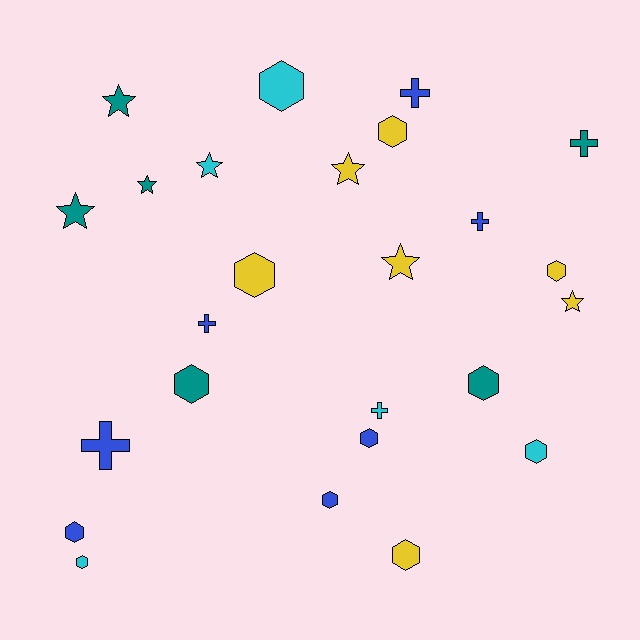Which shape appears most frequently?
Hexagon, with 12 objects.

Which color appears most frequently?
Yellow, with 7 objects.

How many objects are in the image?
There are 25 objects.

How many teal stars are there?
There are 3 teal stars.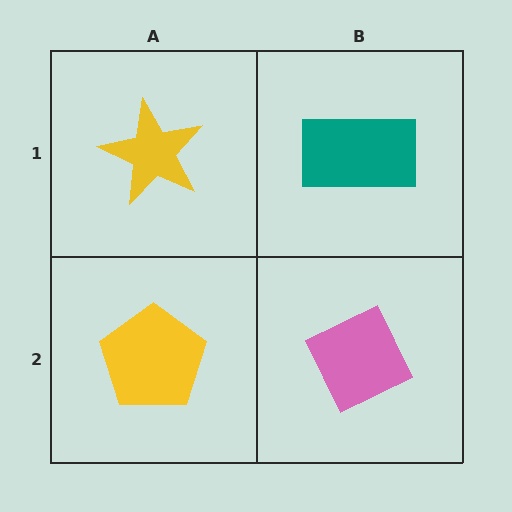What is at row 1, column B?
A teal rectangle.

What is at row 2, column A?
A yellow pentagon.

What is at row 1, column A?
A yellow star.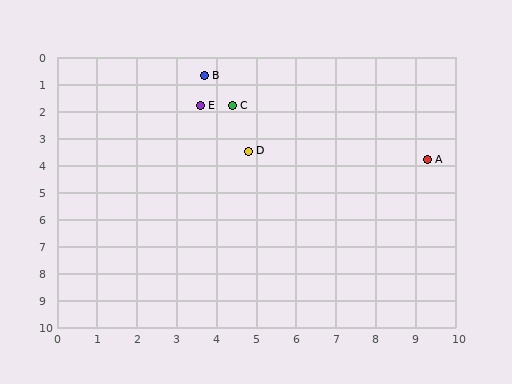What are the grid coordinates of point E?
Point E is at approximately (3.6, 1.8).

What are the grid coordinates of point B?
Point B is at approximately (3.7, 0.7).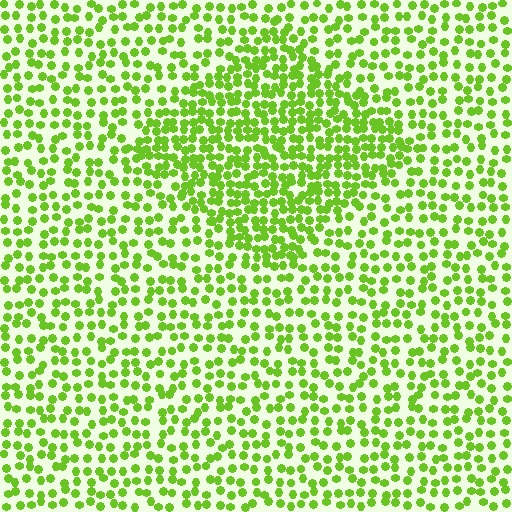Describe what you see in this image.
The image contains small lime elements arranged at two different densities. A diamond-shaped region is visible where the elements are more densely packed than the surrounding area.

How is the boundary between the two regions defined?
The boundary is defined by a change in element density (approximately 1.7x ratio). All elements are the same color, size, and shape.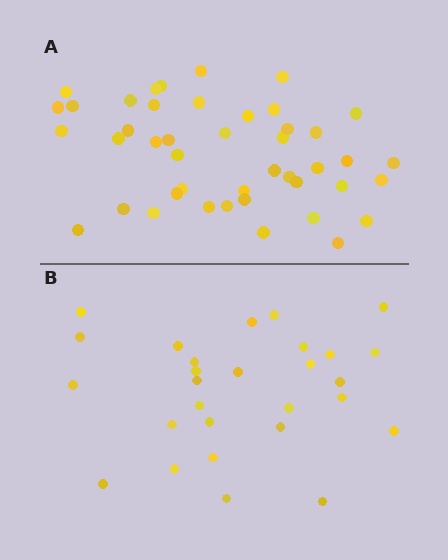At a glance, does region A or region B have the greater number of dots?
Region A (the top region) has more dots.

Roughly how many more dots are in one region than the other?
Region A has approximately 15 more dots than region B.